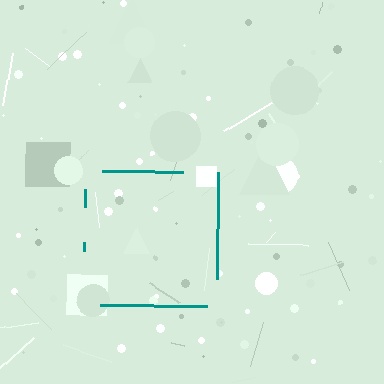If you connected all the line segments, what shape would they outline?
They would outline a square.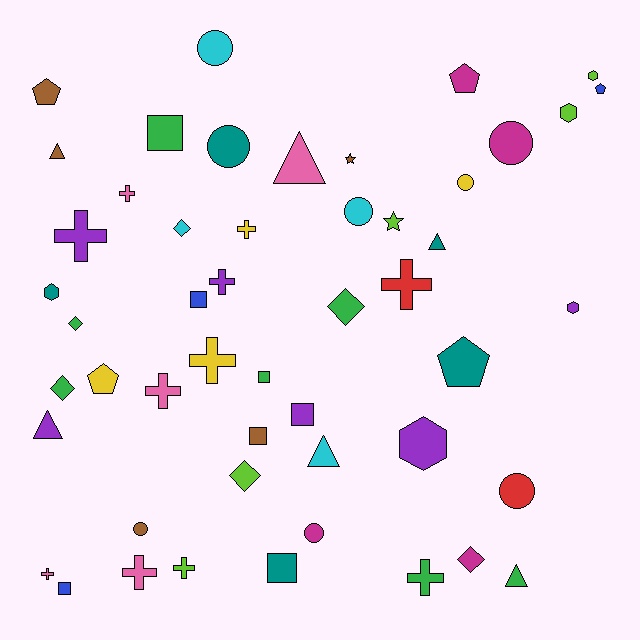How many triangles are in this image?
There are 6 triangles.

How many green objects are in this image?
There are 7 green objects.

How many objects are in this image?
There are 50 objects.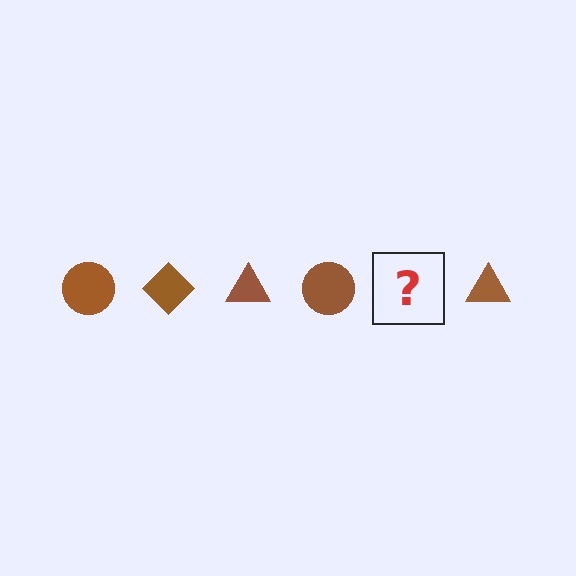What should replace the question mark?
The question mark should be replaced with a brown diamond.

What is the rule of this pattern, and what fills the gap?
The rule is that the pattern cycles through circle, diamond, triangle shapes in brown. The gap should be filled with a brown diamond.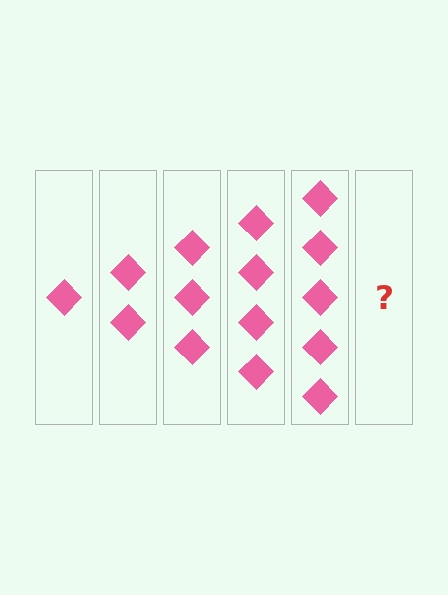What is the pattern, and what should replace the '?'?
The pattern is that each step adds one more diamond. The '?' should be 6 diamonds.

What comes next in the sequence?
The next element should be 6 diamonds.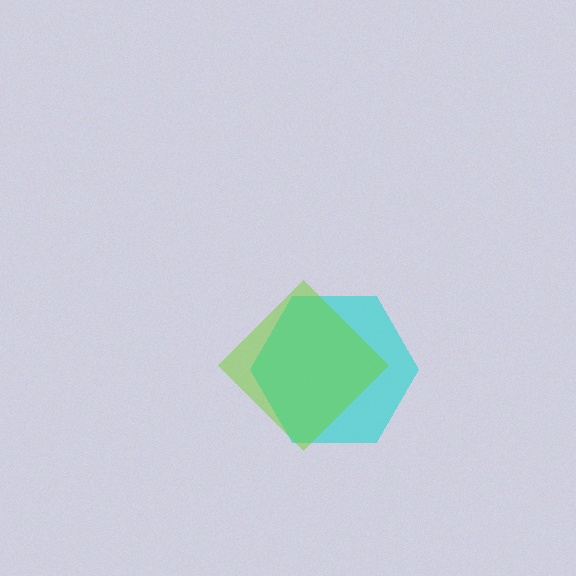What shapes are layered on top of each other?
The layered shapes are: a cyan hexagon, a lime diamond.